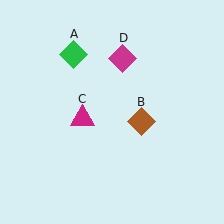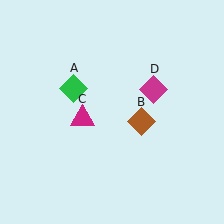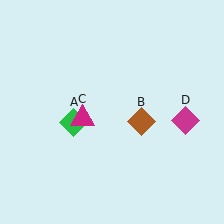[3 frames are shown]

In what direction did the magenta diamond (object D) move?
The magenta diamond (object D) moved down and to the right.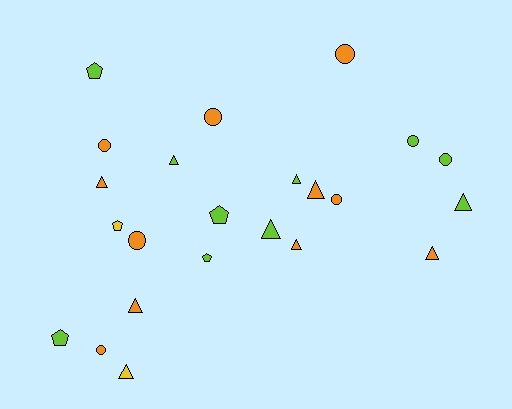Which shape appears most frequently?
Triangle, with 10 objects.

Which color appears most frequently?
Orange, with 11 objects.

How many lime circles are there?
There are 2 lime circles.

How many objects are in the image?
There are 23 objects.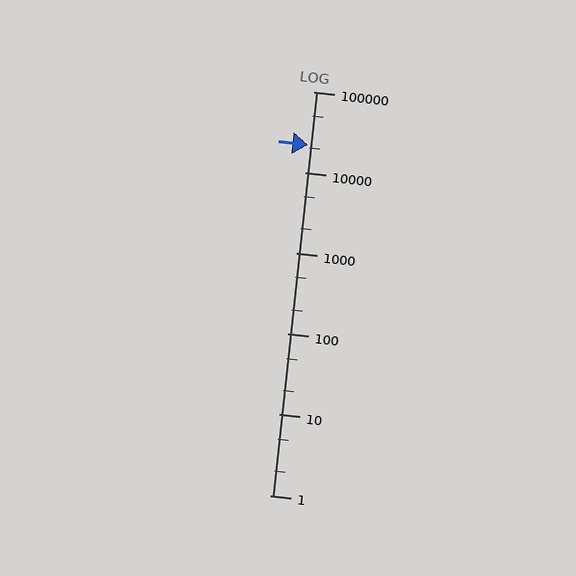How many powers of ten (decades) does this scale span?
The scale spans 5 decades, from 1 to 100000.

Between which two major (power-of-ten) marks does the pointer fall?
The pointer is between 10000 and 100000.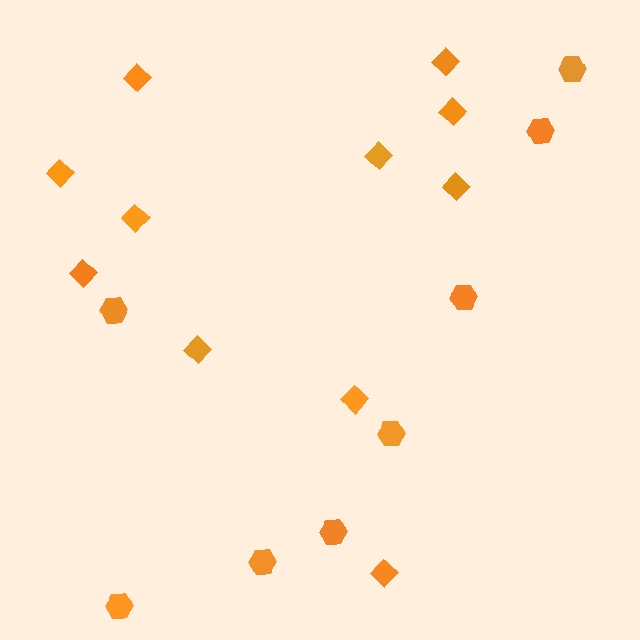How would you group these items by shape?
There are 2 groups: one group of diamonds (11) and one group of hexagons (8).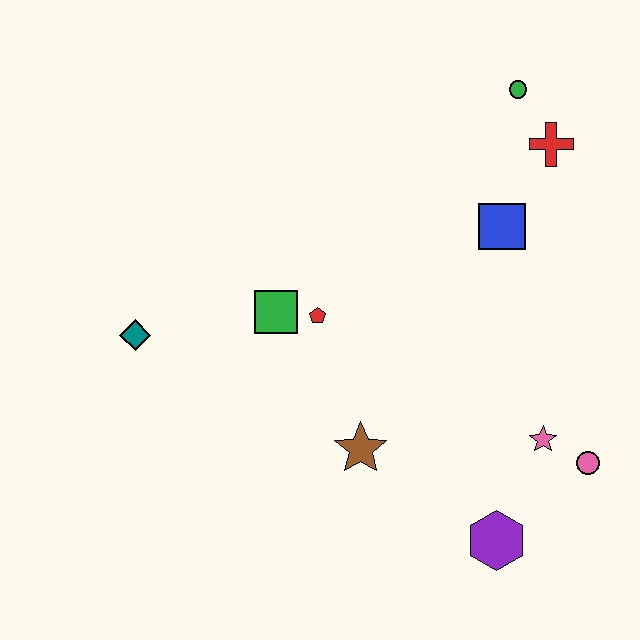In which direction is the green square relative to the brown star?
The green square is above the brown star.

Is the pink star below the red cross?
Yes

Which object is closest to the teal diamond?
The green square is closest to the teal diamond.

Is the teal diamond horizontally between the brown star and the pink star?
No